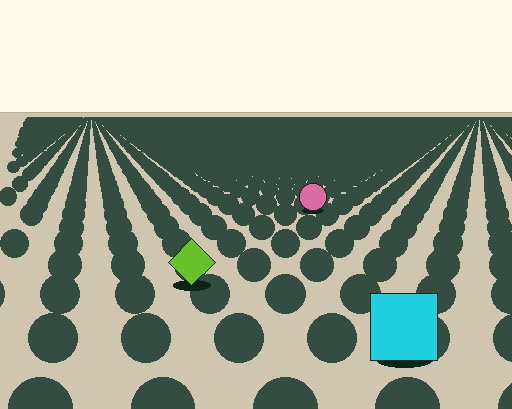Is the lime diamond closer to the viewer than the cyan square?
No. The cyan square is closer — you can tell from the texture gradient: the ground texture is coarser near it.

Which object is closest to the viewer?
The cyan square is closest. The texture marks near it are larger and more spread out.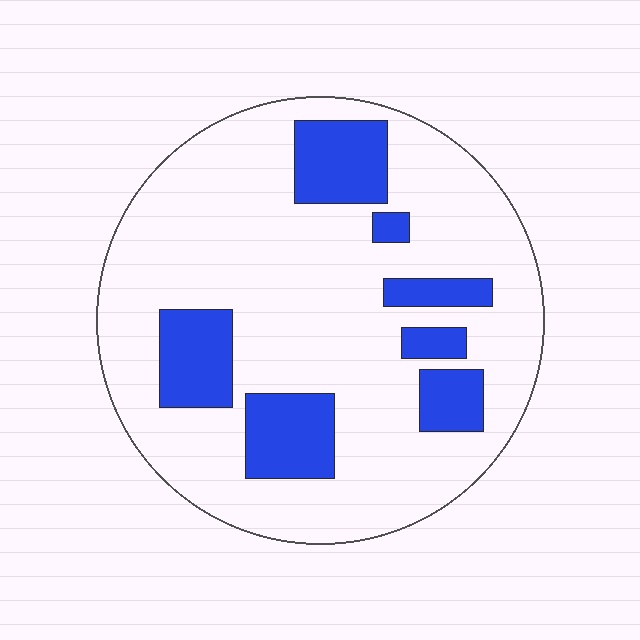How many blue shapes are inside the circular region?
7.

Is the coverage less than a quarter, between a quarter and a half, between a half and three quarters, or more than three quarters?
Less than a quarter.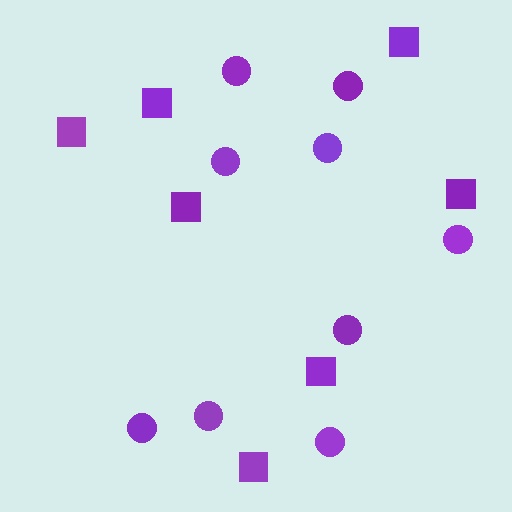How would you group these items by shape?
There are 2 groups: one group of squares (7) and one group of circles (9).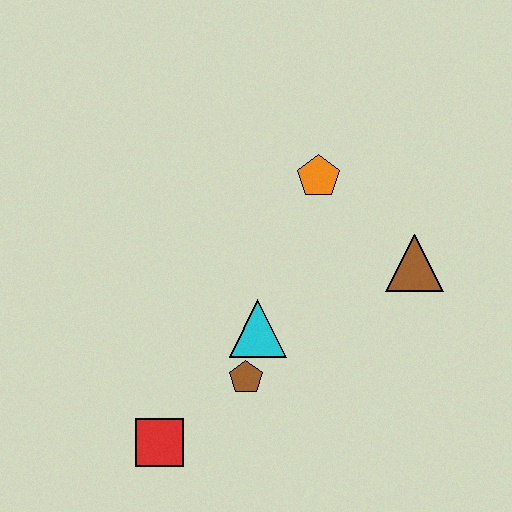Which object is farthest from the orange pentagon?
The red square is farthest from the orange pentagon.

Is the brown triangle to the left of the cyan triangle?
No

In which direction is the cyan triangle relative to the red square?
The cyan triangle is above the red square.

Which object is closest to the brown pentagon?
The cyan triangle is closest to the brown pentagon.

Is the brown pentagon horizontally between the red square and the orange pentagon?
Yes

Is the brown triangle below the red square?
No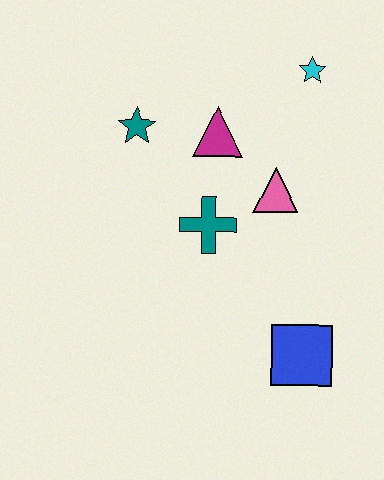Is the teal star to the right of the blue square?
No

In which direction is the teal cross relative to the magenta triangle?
The teal cross is below the magenta triangle.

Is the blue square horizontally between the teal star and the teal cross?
No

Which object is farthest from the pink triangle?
The blue square is farthest from the pink triangle.